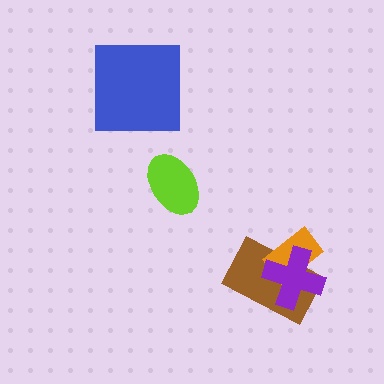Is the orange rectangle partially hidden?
Yes, it is partially covered by another shape.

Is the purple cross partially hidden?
No, no other shape covers it.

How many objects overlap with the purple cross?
2 objects overlap with the purple cross.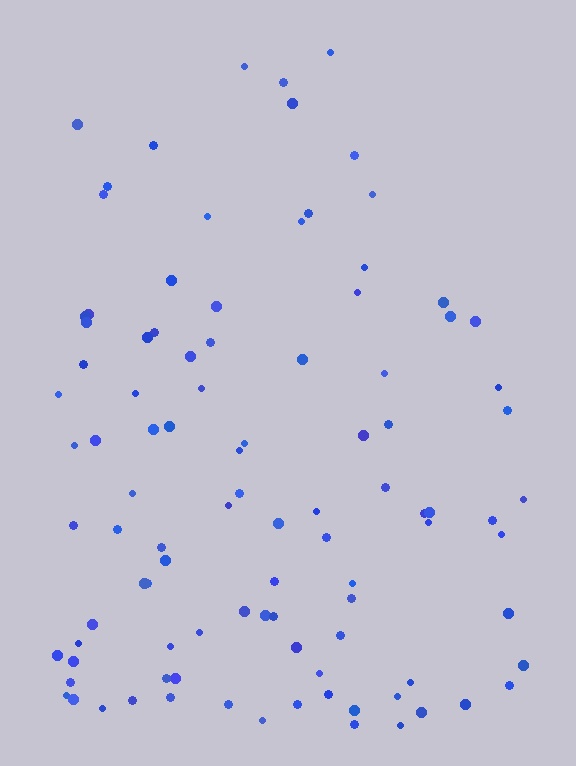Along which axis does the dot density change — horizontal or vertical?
Vertical.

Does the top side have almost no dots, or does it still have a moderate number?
Still a moderate number, just noticeably fewer than the bottom.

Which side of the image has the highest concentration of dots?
The bottom.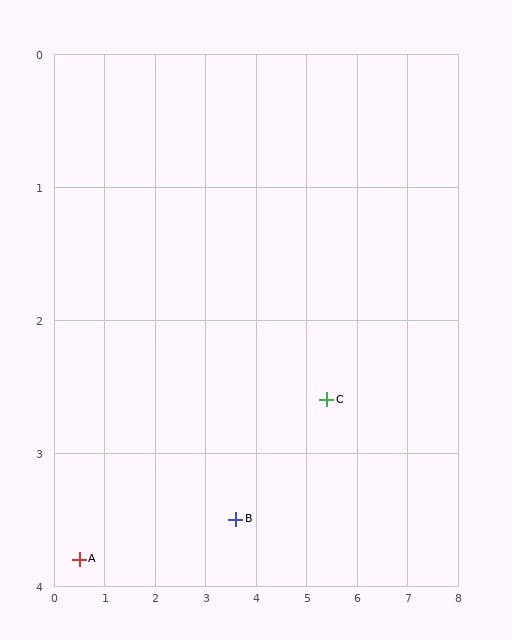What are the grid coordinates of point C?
Point C is at approximately (5.4, 2.6).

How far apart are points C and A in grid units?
Points C and A are about 5.0 grid units apart.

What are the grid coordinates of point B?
Point B is at approximately (3.6, 3.5).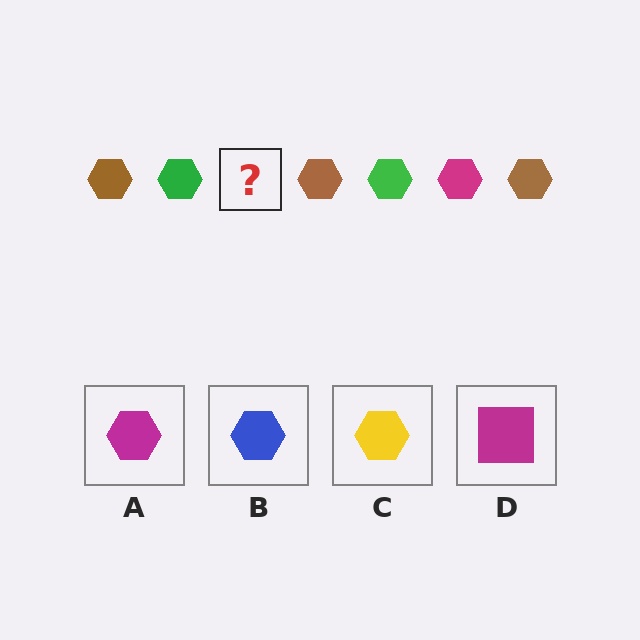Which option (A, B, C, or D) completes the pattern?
A.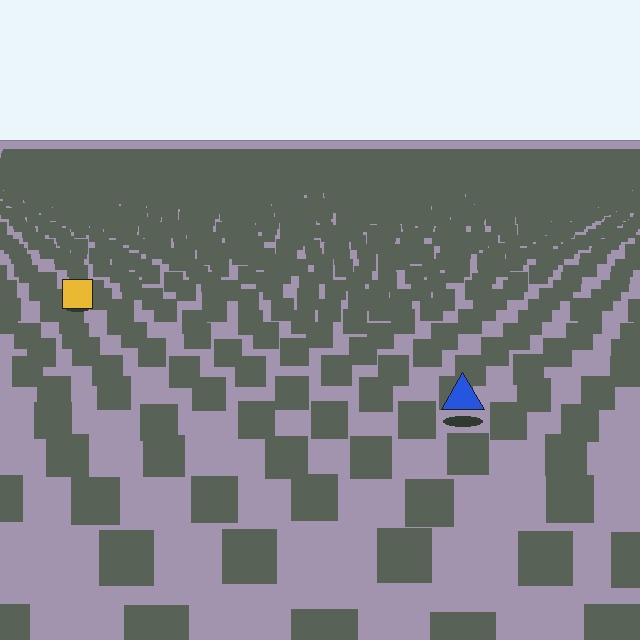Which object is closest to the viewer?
The blue triangle is closest. The texture marks near it are larger and more spread out.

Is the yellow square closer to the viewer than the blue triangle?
No. The blue triangle is closer — you can tell from the texture gradient: the ground texture is coarser near it.